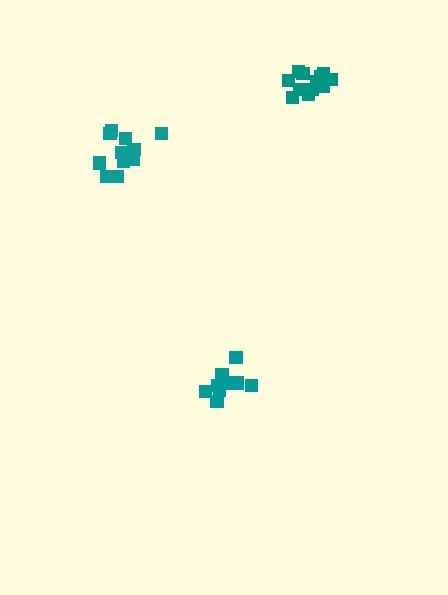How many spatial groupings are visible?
There are 3 spatial groupings.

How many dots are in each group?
Group 1: 11 dots, Group 2: 12 dots, Group 3: 9 dots (32 total).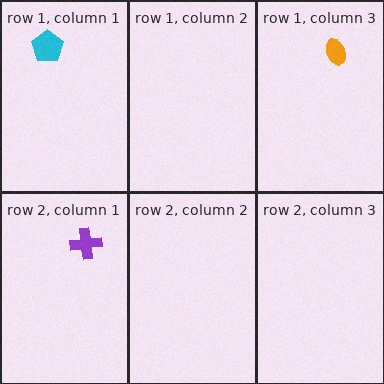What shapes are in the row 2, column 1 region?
The purple cross.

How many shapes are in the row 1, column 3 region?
1.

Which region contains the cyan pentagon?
The row 1, column 1 region.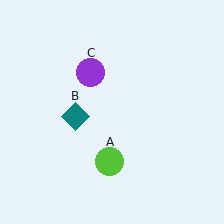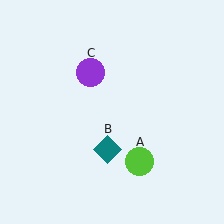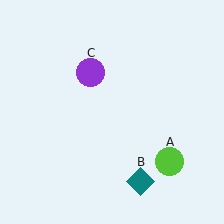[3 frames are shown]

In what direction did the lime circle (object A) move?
The lime circle (object A) moved right.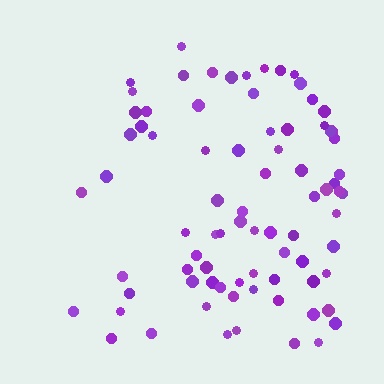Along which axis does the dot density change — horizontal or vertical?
Horizontal.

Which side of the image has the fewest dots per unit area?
The left.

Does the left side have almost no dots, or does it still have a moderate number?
Still a moderate number, just noticeably fewer than the right.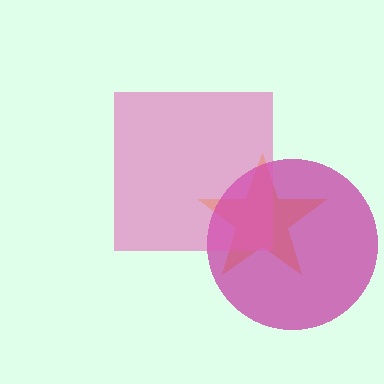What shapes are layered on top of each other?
The layered shapes are: a yellow star, a magenta circle, a pink square.